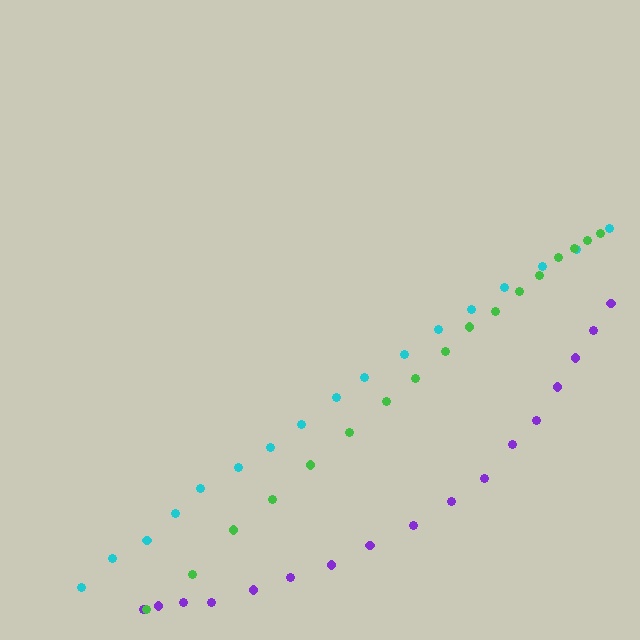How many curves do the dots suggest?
There are 3 distinct paths.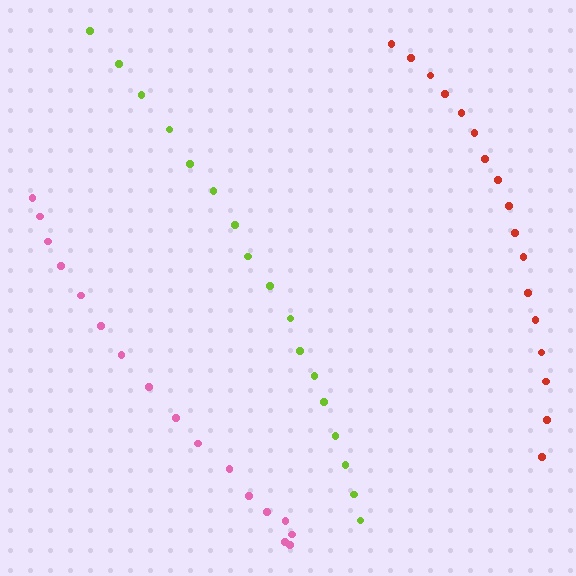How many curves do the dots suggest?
There are 3 distinct paths.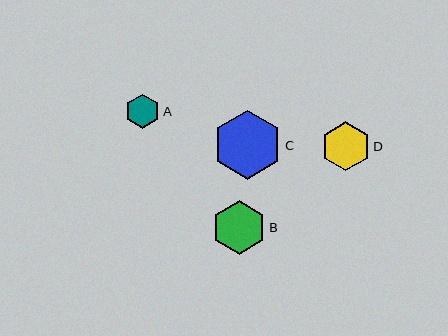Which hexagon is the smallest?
Hexagon A is the smallest with a size of approximately 34 pixels.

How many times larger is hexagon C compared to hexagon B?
Hexagon C is approximately 1.3 times the size of hexagon B.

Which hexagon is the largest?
Hexagon C is the largest with a size of approximately 69 pixels.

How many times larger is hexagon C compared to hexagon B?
Hexagon C is approximately 1.3 times the size of hexagon B.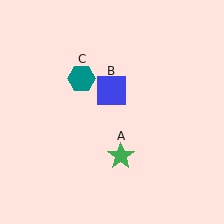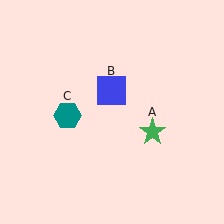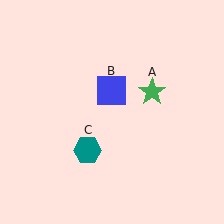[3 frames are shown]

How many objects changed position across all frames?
2 objects changed position: green star (object A), teal hexagon (object C).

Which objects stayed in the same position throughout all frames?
Blue square (object B) remained stationary.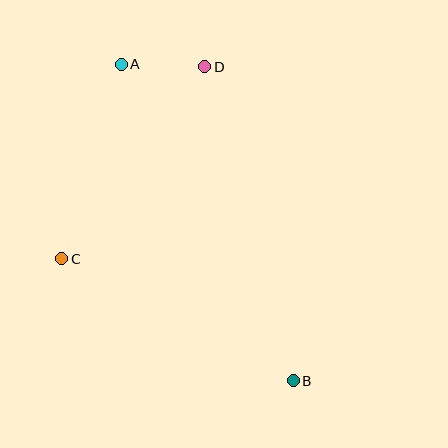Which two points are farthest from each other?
Points A and B are farthest from each other.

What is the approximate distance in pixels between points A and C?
The distance between A and C is approximately 203 pixels.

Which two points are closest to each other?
Points A and D are closest to each other.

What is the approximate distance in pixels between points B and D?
The distance between B and D is approximately 327 pixels.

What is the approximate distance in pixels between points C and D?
The distance between C and D is approximately 240 pixels.